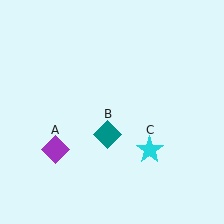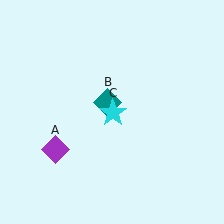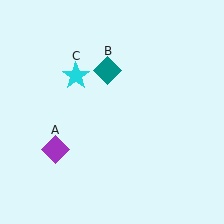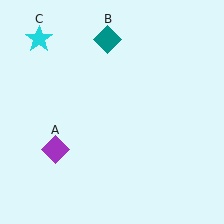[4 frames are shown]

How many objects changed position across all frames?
2 objects changed position: teal diamond (object B), cyan star (object C).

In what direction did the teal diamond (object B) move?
The teal diamond (object B) moved up.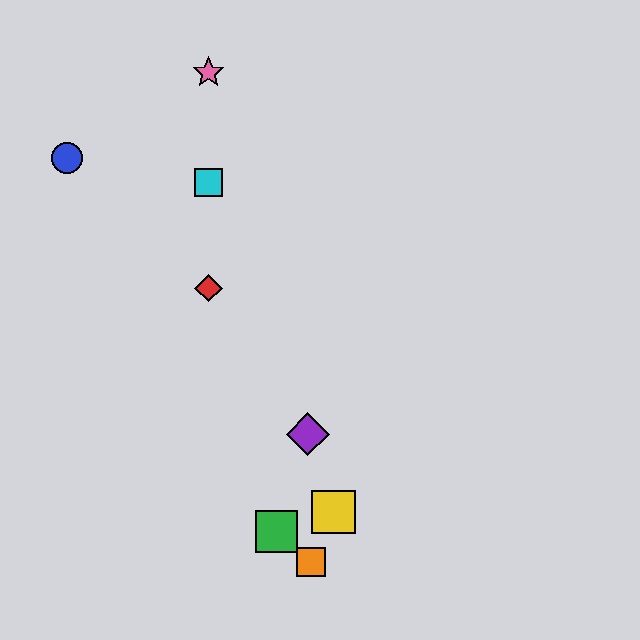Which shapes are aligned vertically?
The red diamond, the cyan square, the pink star are aligned vertically.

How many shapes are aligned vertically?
3 shapes (the red diamond, the cyan square, the pink star) are aligned vertically.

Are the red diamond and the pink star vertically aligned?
Yes, both are at x≈208.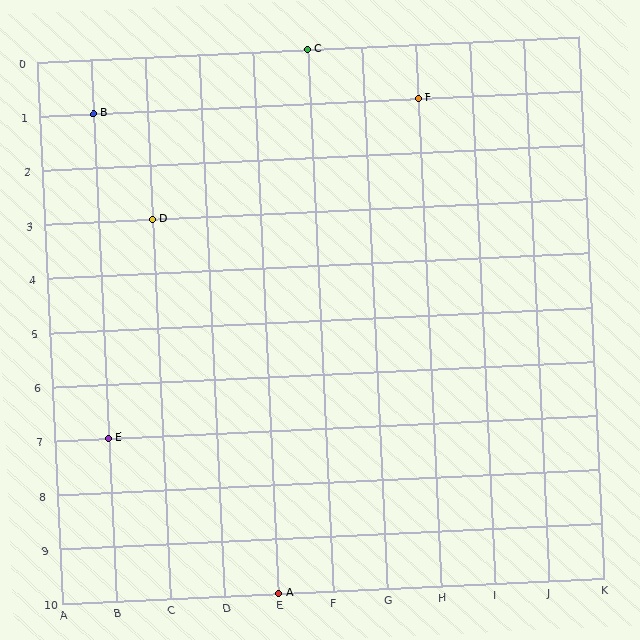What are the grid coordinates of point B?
Point B is at grid coordinates (B, 1).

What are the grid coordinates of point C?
Point C is at grid coordinates (F, 0).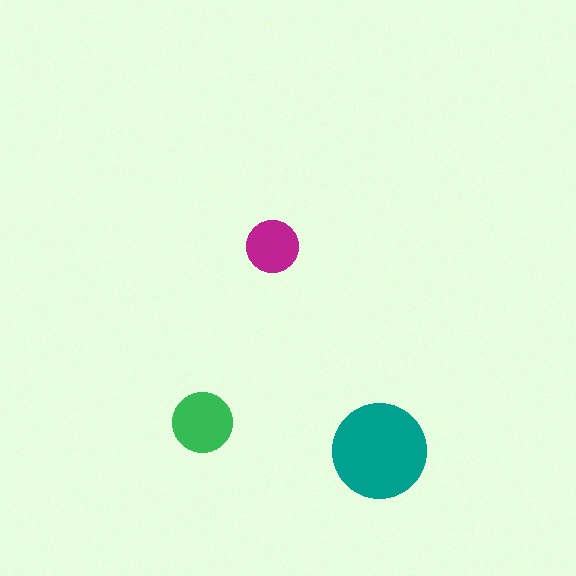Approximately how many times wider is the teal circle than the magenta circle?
About 2 times wider.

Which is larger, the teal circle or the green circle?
The teal one.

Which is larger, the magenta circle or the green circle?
The green one.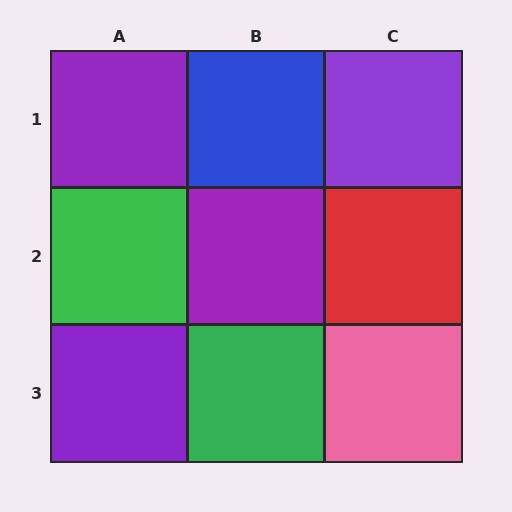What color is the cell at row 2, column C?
Red.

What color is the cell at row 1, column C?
Purple.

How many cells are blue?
1 cell is blue.